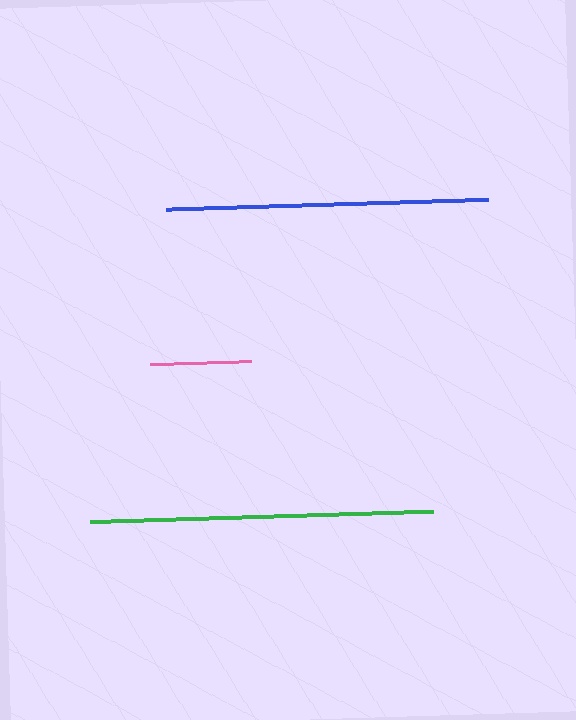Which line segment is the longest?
The green line is the longest at approximately 343 pixels.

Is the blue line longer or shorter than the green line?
The green line is longer than the blue line.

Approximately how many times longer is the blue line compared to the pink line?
The blue line is approximately 3.2 times the length of the pink line.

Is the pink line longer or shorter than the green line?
The green line is longer than the pink line.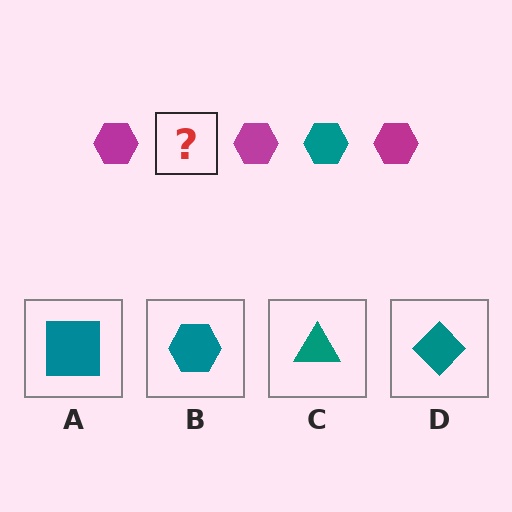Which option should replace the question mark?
Option B.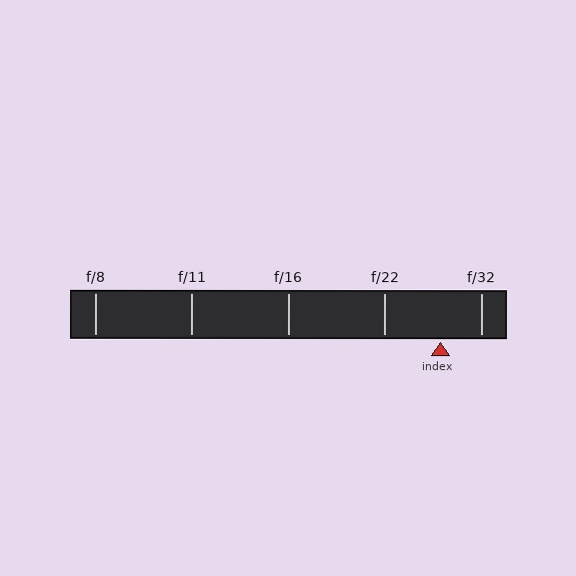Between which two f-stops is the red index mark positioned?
The index mark is between f/22 and f/32.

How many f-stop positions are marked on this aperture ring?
There are 5 f-stop positions marked.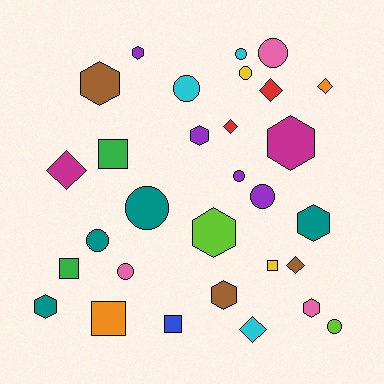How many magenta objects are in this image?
There are 2 magenta objects.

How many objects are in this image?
There are 30 objects.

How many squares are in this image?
There are 5 squares.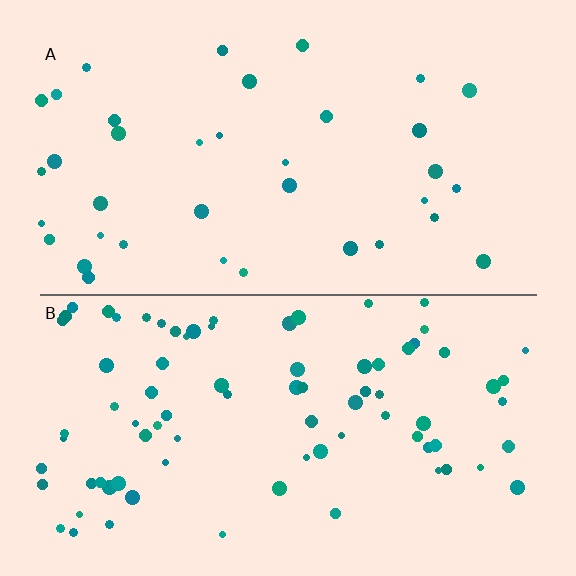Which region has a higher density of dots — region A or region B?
B (the bottom).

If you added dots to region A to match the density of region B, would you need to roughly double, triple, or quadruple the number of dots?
Approximately double.